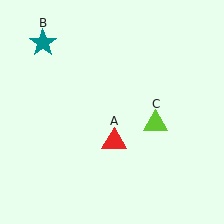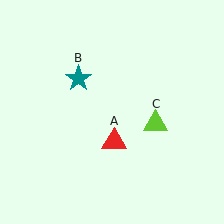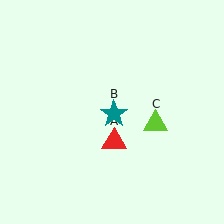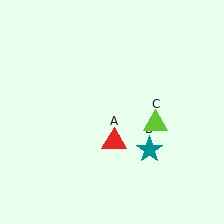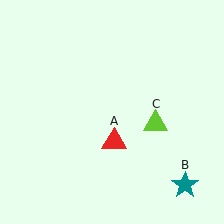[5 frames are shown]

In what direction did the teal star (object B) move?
The teal star (object B) moved down and to the right.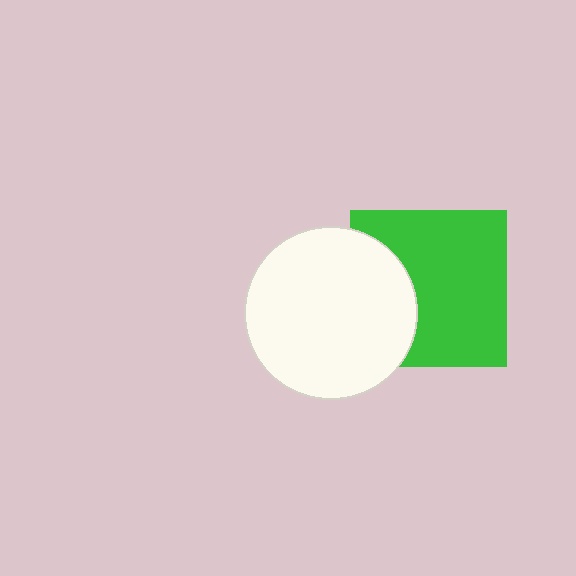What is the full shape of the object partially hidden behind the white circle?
The partially hidden object is a green square.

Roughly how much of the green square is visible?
Most of it is visible (roughly 69%).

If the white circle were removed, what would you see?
You would see the complete green square.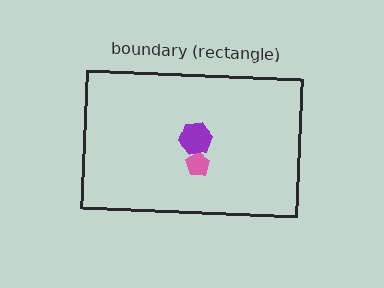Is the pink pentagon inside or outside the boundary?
Inside.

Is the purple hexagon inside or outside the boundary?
Inside.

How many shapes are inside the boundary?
2 inside, 0 outside.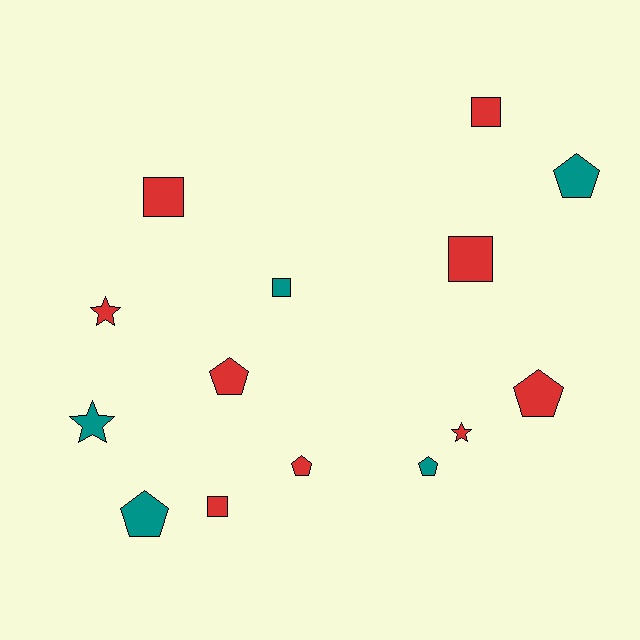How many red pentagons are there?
There are 3 red pentagons.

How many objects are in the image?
There are 14 objects.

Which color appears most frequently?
Red, with 9 objects.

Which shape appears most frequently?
Pentagon, with 6 objects.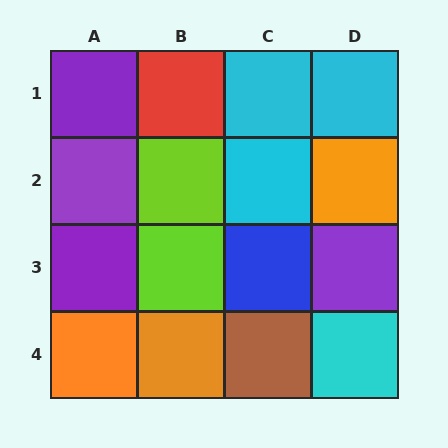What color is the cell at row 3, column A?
Purple.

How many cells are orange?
3 cells are orange.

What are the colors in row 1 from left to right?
Purple, red, cyan, cyan.